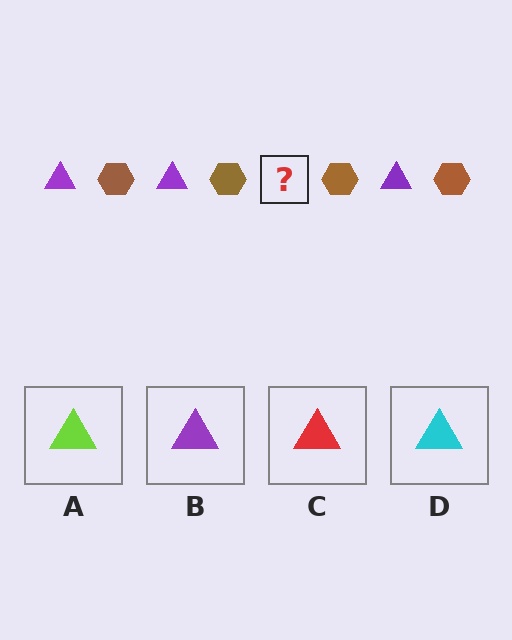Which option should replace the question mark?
Option B.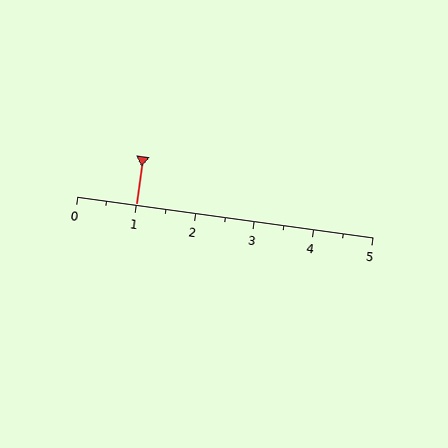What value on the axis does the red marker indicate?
The marker indicates approximately 1.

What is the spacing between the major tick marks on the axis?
The major ticks are spaced 1 apart.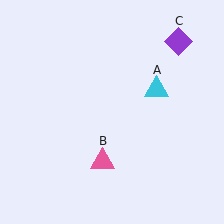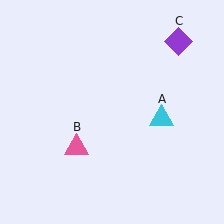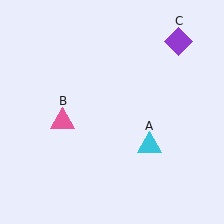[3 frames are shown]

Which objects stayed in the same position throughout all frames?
Purple diamond (object C) remained stationary.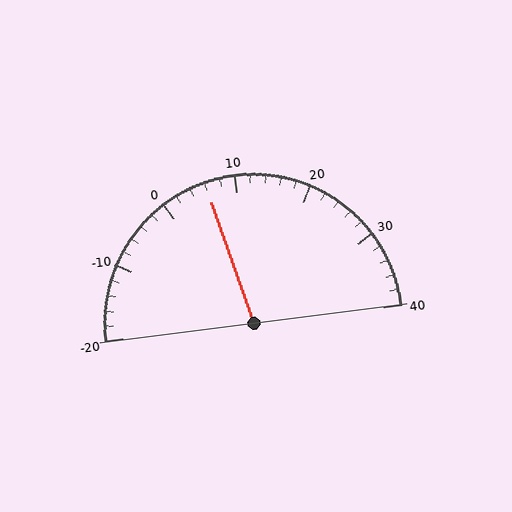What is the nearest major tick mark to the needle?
The nearest major tick mark is 10.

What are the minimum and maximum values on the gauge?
The gauge ranges from -20 to 40.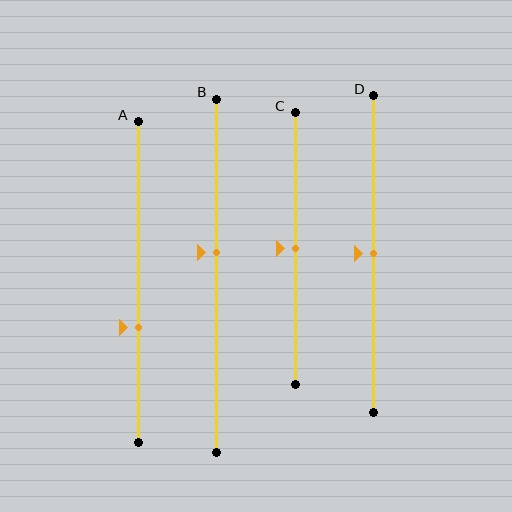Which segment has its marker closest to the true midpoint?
Segment C has its marker closest to the true midpoint.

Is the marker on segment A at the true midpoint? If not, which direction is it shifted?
No, the marker on segment A is shifted downward by about 14% of the segment length.